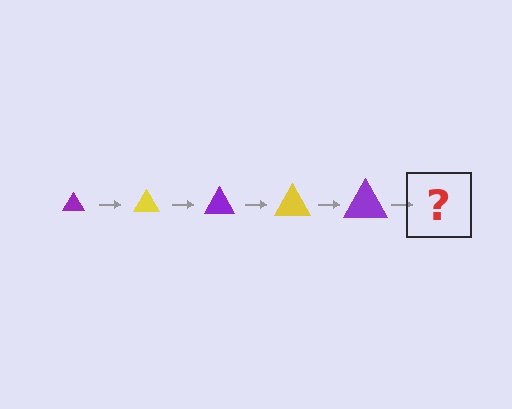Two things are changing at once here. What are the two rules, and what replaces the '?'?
The two rules are that the triangle grows larger each step and the color cycles through purple and yellow. The '?' should be a yellow triangle, larger than the previous one.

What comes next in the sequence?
The next element should be a yellow triangle, larger than the previous one.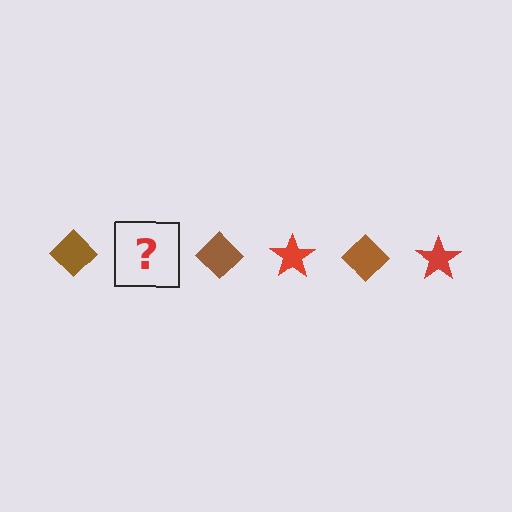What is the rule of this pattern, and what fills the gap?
The rule is that the pattern alternates between brown diamond and red star. The gap should be filled with a red star.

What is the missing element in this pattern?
The missing element is a red star.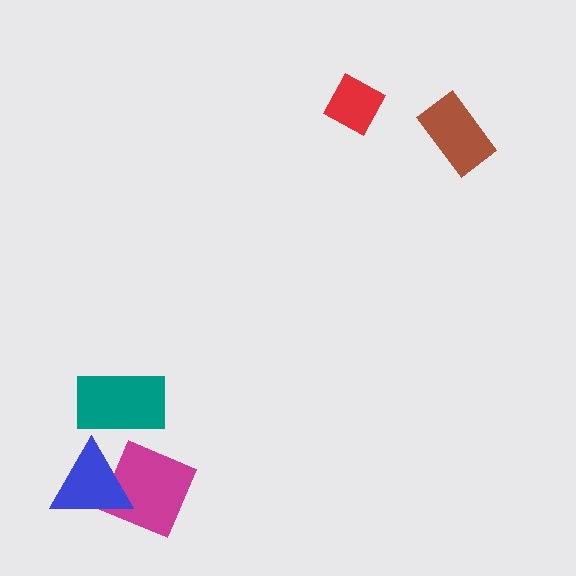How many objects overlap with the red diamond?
0 objects overlap with the red diamond.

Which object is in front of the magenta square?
The blue triangle is in front of the magenta square.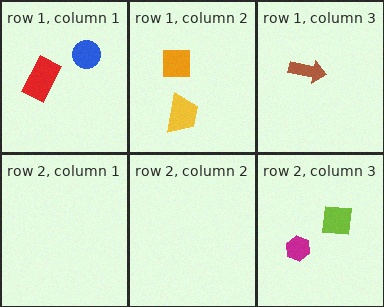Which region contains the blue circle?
The row 1, column 1 region.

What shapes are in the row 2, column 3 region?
The lime square, the magenta hexagon.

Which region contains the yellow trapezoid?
The row 1, column 2 region.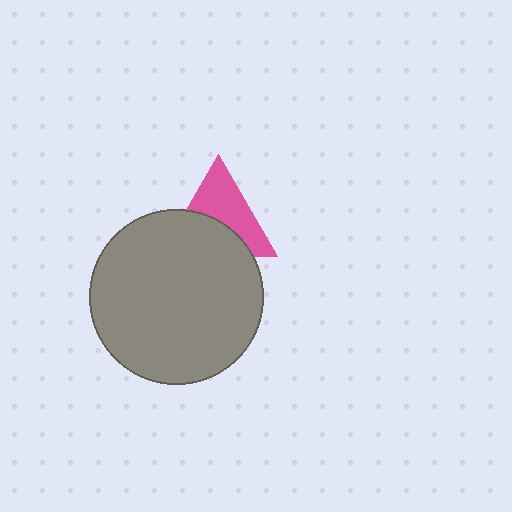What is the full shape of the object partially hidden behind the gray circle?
The partially hidden object is a pink triangle.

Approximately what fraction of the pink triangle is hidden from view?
Roughly 47% of the pink triangle is hidden behind the gray circle.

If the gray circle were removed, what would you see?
You would see the complete pink triangle.